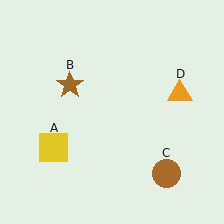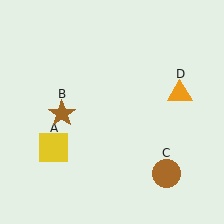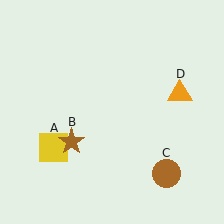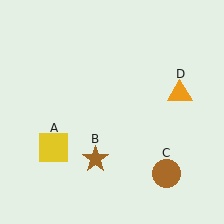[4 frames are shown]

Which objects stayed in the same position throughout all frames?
Yellow square (object A) and brown circle (object C) and orange triangle (object D) remained stationary.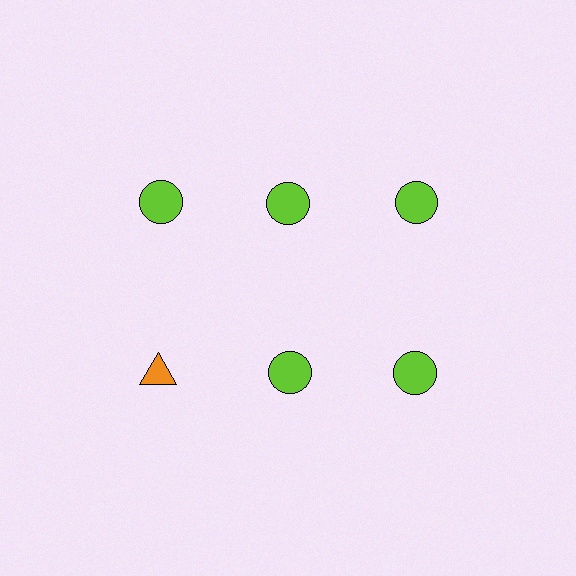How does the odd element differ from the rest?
It differs in both color (orange instead of lime) and shape (triangle instead of circle).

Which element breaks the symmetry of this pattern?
The orange triangle in the second row, leftmost column breaks the symmetry. All other shapes are lime circles.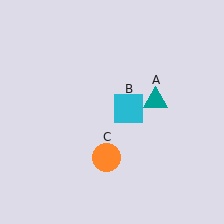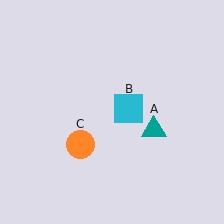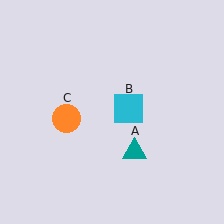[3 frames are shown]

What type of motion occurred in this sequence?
The teal triangle (object A), orange circle (object C) rotated clockwise around the center of the scene.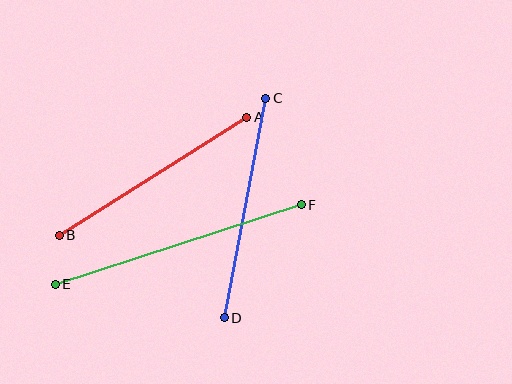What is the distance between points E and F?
The distance is approximately 258 pixels.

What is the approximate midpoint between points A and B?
The midpoint is at approximately (153, 176) pixels.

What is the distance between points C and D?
The distance is approximately 224 pixels.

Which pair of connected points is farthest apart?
Points E and F are farthest apart.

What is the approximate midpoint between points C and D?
The midpoint is at approximately (245, 208) pixels.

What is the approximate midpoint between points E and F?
The midpoint is at approximately (178, 244) pixels.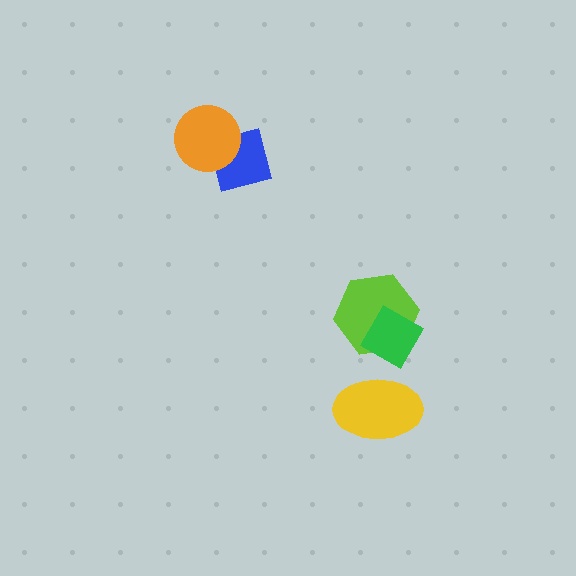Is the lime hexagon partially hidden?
Yes, it is partially covered by another shape.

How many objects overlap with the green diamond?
1 object overlaps with the green diamond.